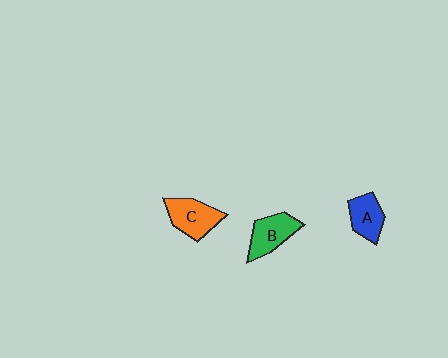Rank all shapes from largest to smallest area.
From largest to smallest: C (orange), B (green), A (blue).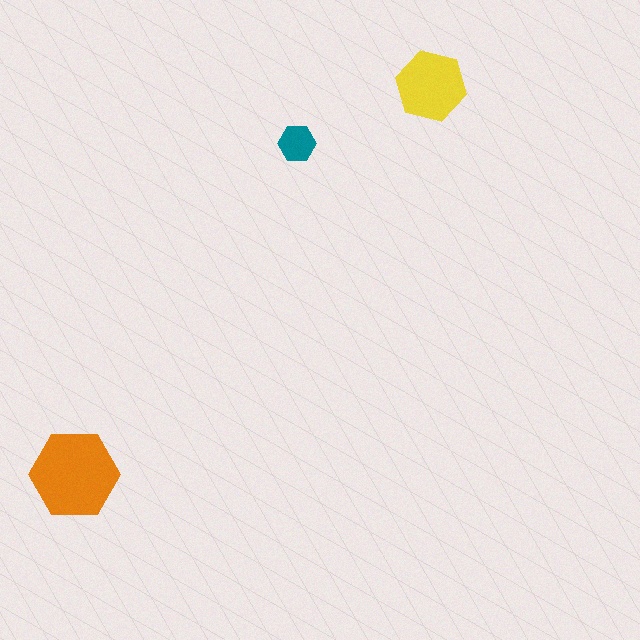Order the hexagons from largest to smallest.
the orange one, the yellow one, the teal one.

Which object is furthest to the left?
The orange hexagon is leftmost.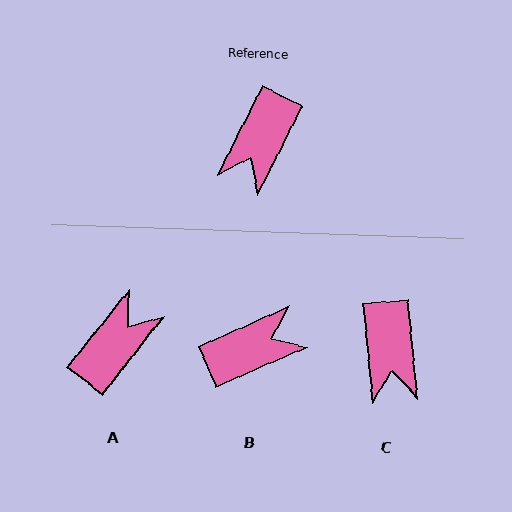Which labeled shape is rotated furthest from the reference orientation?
A, about 169 degrees away.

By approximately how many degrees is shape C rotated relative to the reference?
Approximately 33 degrees counter-clockwise.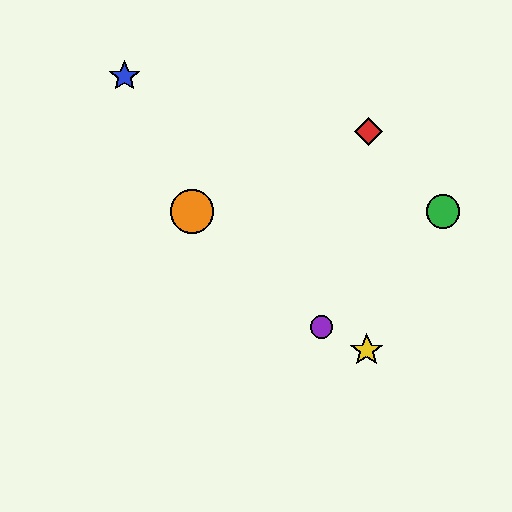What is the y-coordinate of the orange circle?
The orange circle is at y≈211.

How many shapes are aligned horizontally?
2 shapes (the green circle, the orange circle) are aligned horizontally.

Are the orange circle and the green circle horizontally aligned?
Yes, both are at y≈211.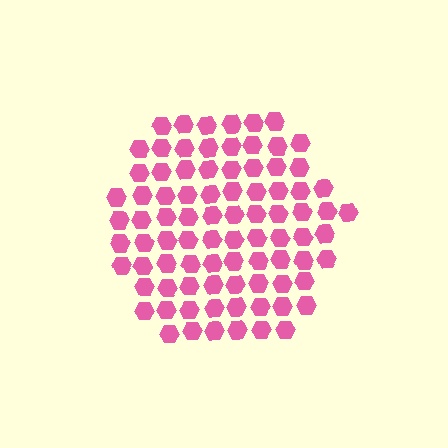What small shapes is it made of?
It is made of small hexagons.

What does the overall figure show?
The overall figure shows a hexagon.